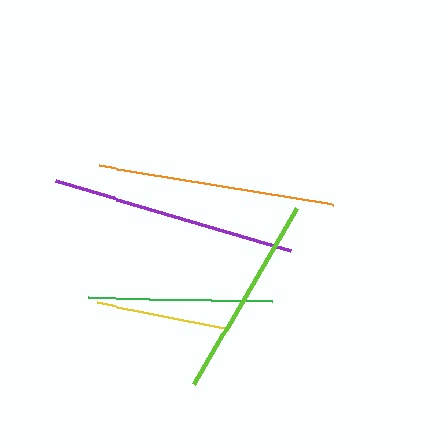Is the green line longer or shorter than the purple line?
The purple line is longer than the green line.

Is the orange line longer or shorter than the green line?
The orange line is longer than the green line.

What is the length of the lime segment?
The lime segment is approximately 203 pixels long.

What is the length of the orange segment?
The orange segment is approximately 236 pixels long.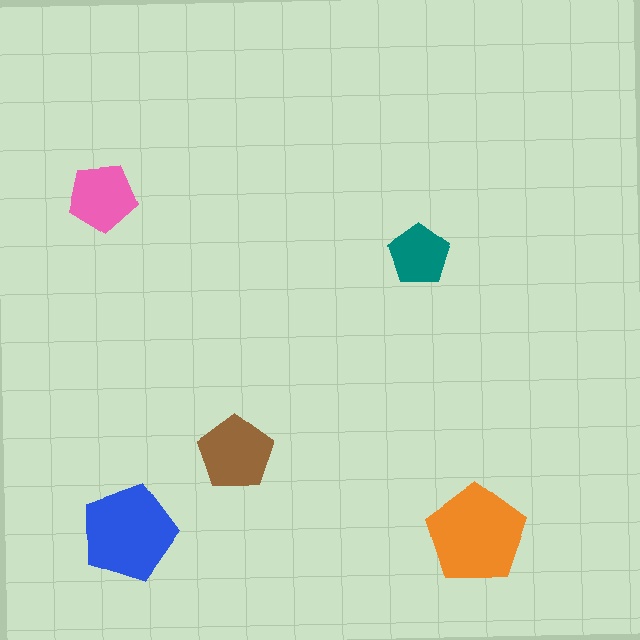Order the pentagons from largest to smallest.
the orange one, the blue one, the brown one, the pink one, the teal one.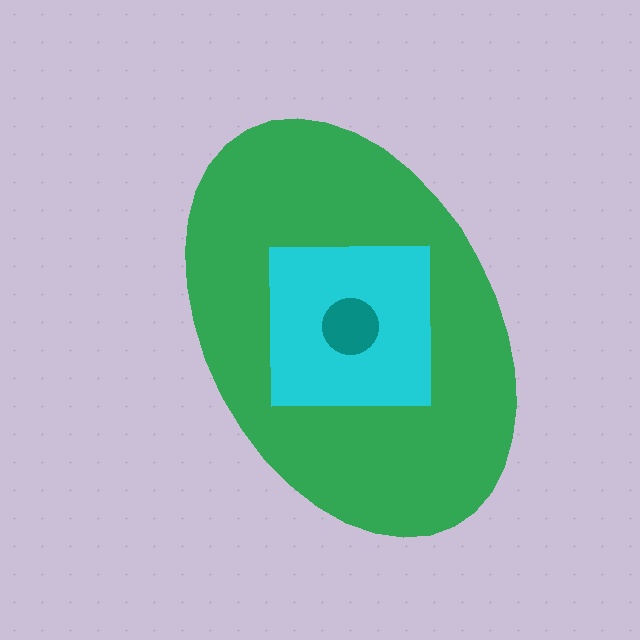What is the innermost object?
The teal circle.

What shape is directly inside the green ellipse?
The cyan square.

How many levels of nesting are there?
3.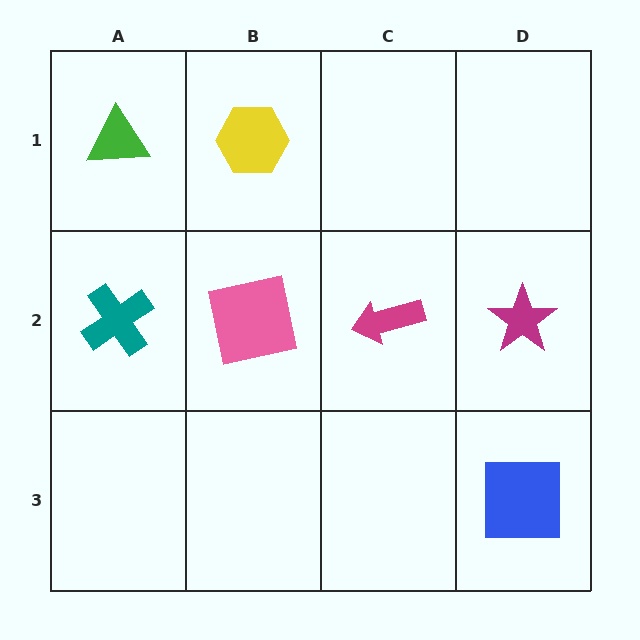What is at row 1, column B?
A yellow hexagon.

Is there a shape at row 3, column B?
No, that cell is empty.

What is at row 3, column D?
A blue square.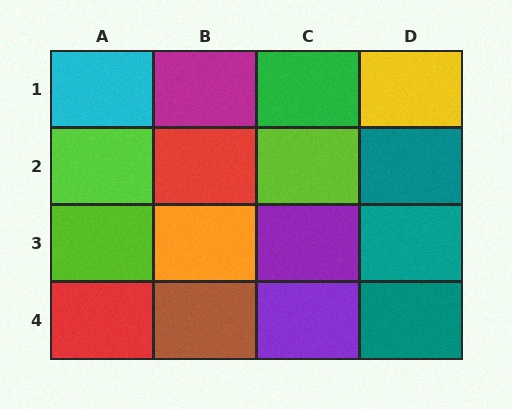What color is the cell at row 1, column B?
Magenta.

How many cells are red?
2 cells are red.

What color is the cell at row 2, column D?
Teal.